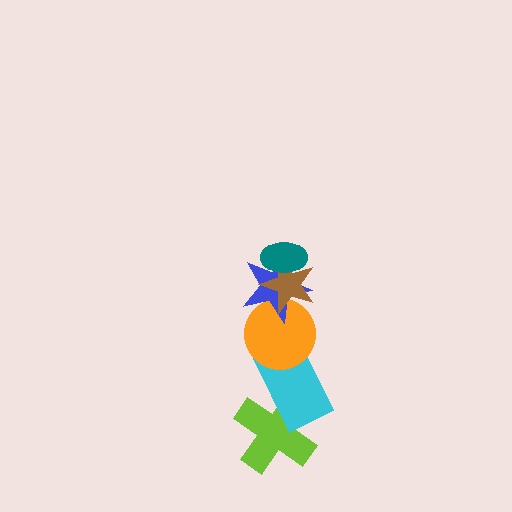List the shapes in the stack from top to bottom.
From top to bottom: the teal ellipse, the brown star, the blue star, the orange circle, the cyan rectangle, the lime cross.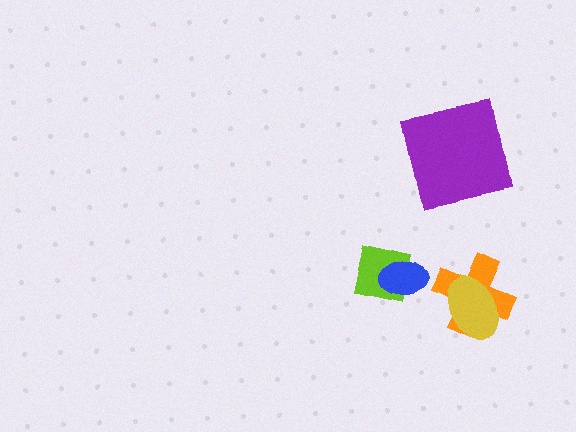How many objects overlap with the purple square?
0 objects overlap with the purple square.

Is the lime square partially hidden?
Yes, it is partially covered by another shape.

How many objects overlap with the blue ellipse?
1 object overlaps with the blue ellipse.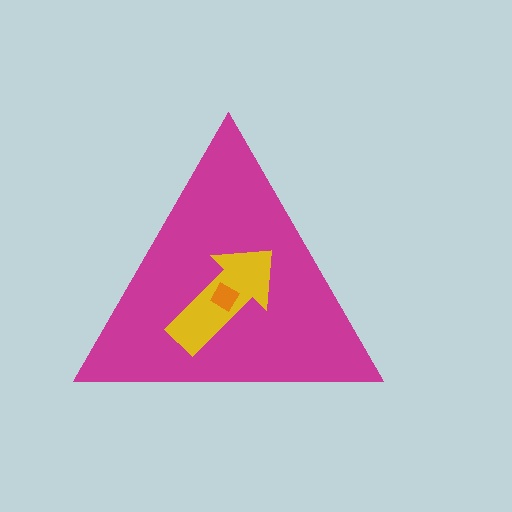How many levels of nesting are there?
3.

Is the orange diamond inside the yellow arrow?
Yes.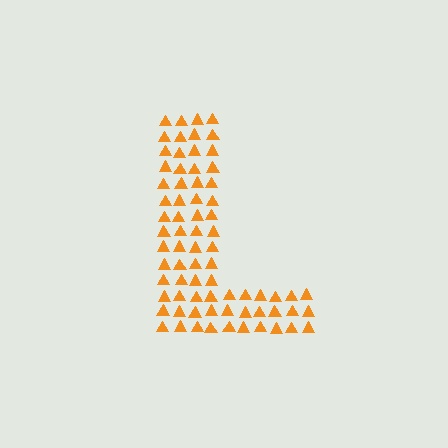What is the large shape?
The large shape is the letter L.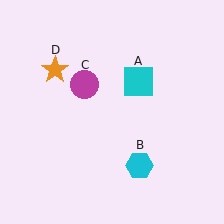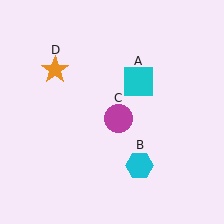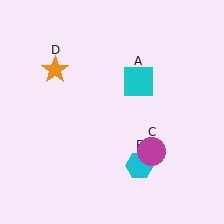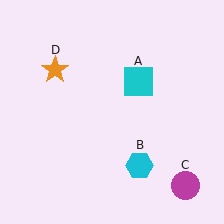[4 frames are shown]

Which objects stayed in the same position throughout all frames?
Cyan square (object A) and cyan hexagon (object B) and orange star (object D) remained stationary.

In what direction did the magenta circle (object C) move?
The magenta circle (object C) moved down and to the right.